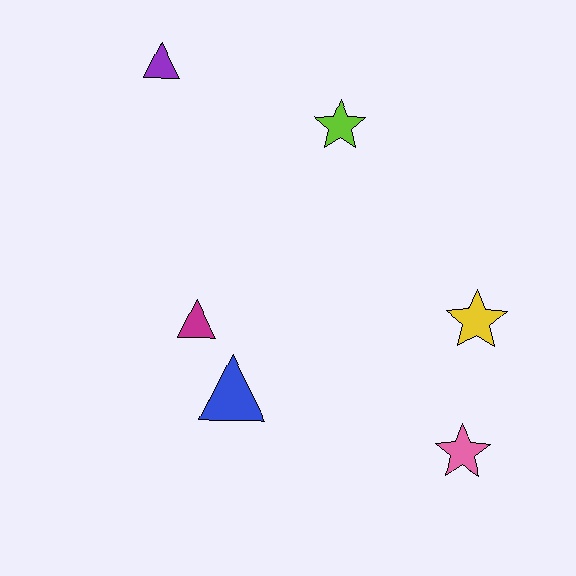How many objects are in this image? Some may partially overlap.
There are 6 objects.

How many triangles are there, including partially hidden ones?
There are 3 triangles.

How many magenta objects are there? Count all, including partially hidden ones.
There is 1 magenta object.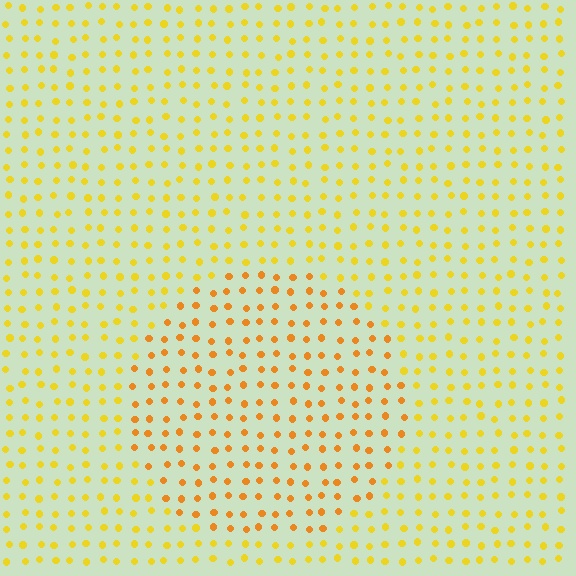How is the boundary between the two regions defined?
The boundary is defined purely by a slight shift in hue (about 23 degrees). Spacing, size, and orientation are identical on both sides.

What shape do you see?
I see a circle.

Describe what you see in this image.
The image is filled with small yellow elements in a uniform arrangement. A circle-shaped region is visible where the elements are tinted to a slightly different hue, forming a subtle color boundary.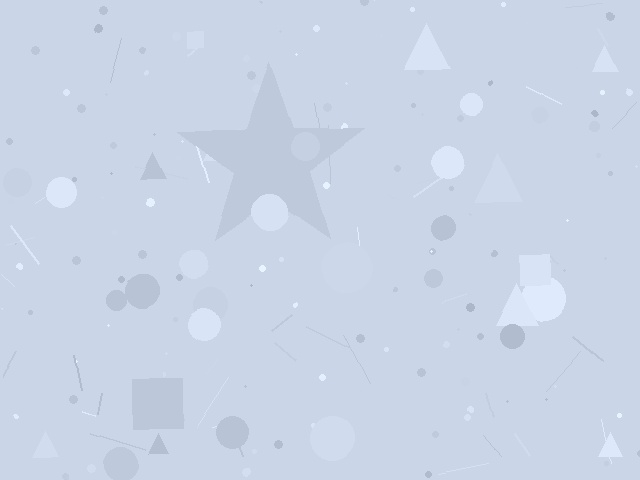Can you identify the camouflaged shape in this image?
The camouflaged shape is a star.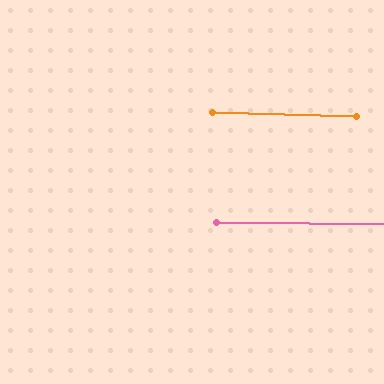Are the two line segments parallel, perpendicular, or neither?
Parallel — their directions differ by only 1.0°.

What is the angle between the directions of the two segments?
Approximately 1 degree.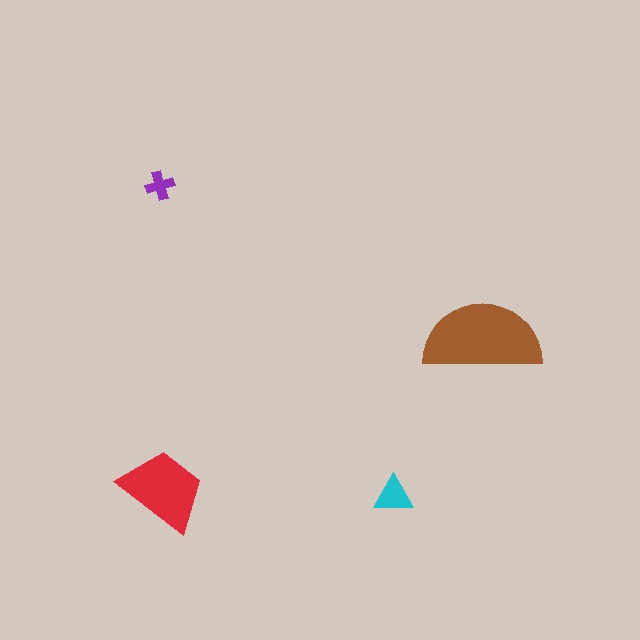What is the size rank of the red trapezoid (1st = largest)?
2nd.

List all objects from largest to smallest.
The brown semicircle, the red trapezoid, the cyan triangle, the purple cross.